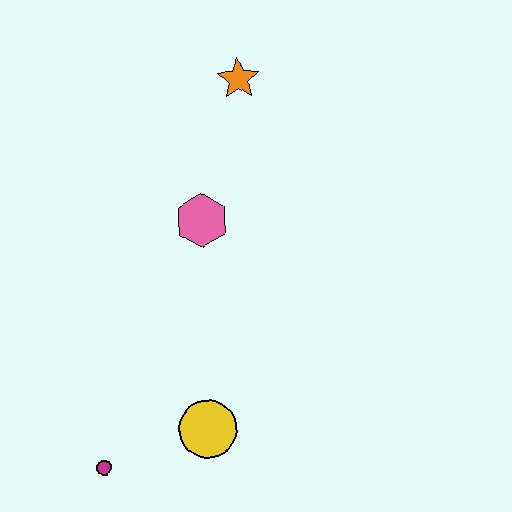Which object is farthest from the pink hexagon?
The magenta circle is farthest from the pink hexagon.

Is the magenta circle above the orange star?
No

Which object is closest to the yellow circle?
The magenta circle is closest to the yellow circle.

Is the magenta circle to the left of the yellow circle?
Yes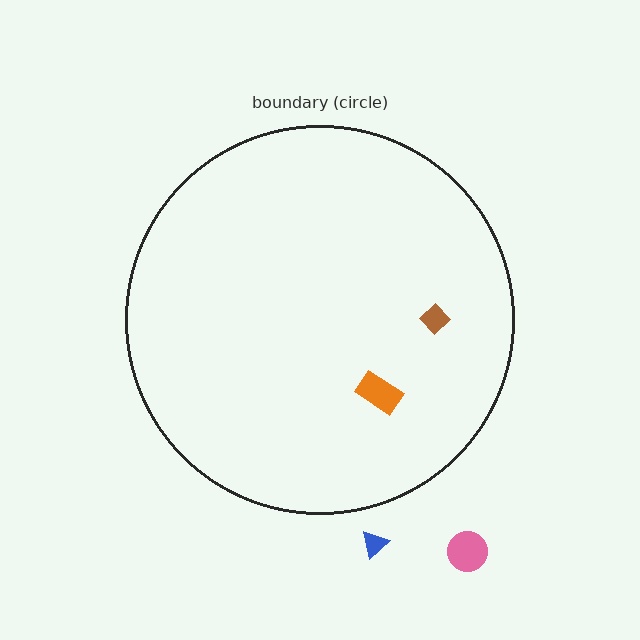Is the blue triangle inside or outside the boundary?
Outside.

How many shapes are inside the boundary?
2 inside, 2 outside.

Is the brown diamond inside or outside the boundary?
Inside.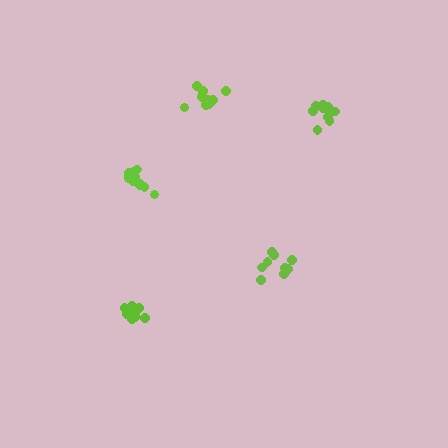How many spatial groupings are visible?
There are 5 spatial groupings.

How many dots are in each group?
Group 1: 10 dots, Group 2: 10 dots, Group 3: 12 dots, Group 4: 10 dots, Group 5: 10 dots (52 total).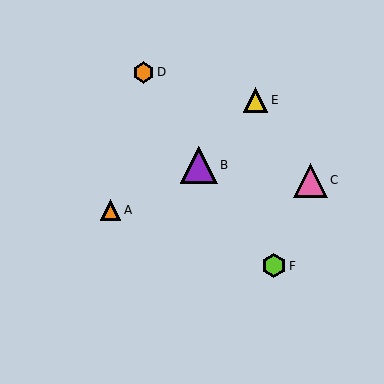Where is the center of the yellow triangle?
The center of the yellow triangle is at (255, 100).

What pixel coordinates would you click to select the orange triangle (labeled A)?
Click at (111, 210) to select the orange triangle A.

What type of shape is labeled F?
Shape F is a lime hexagon.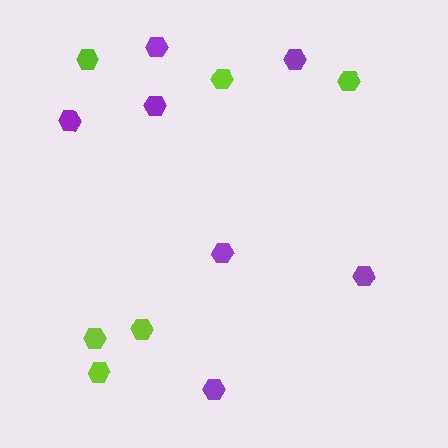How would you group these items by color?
There are 2 groups: one group of purple hexagons (7) and one group of lime hexagons (6).